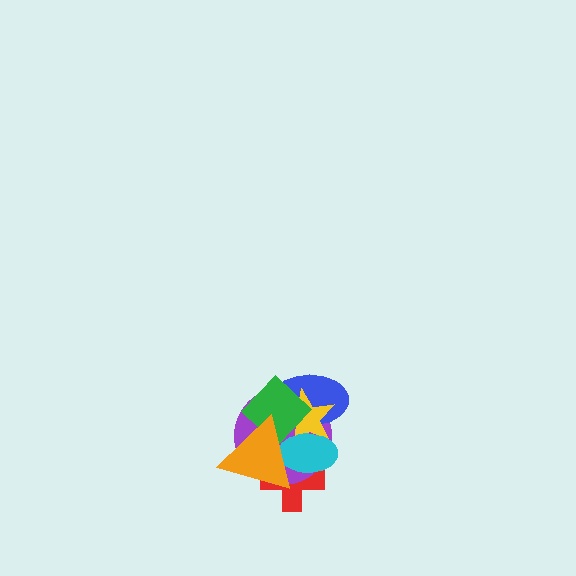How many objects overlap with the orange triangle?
5 objects overlap with the orange triangle.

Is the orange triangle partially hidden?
No, no other shape covers it.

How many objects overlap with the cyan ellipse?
6 objects overlap with the cyan ellipse.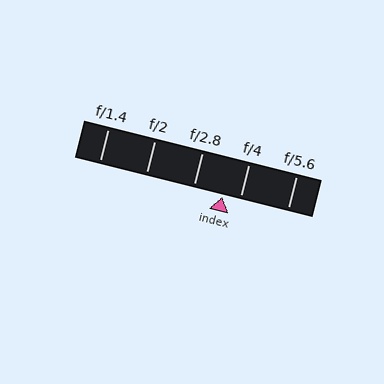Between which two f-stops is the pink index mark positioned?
The index mark is between f/2.8 and f/4.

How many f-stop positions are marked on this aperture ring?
There are 5 f-stop positions marked.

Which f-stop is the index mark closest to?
The index mark is closest to f/4.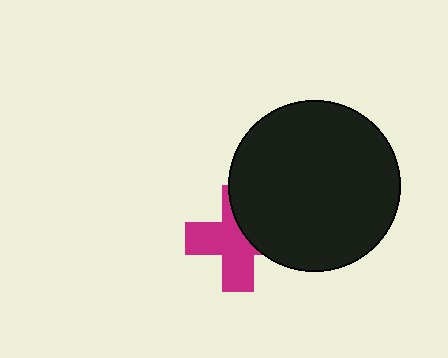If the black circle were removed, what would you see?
You would see the complete magenta cross.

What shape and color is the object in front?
The object in front is a black circle.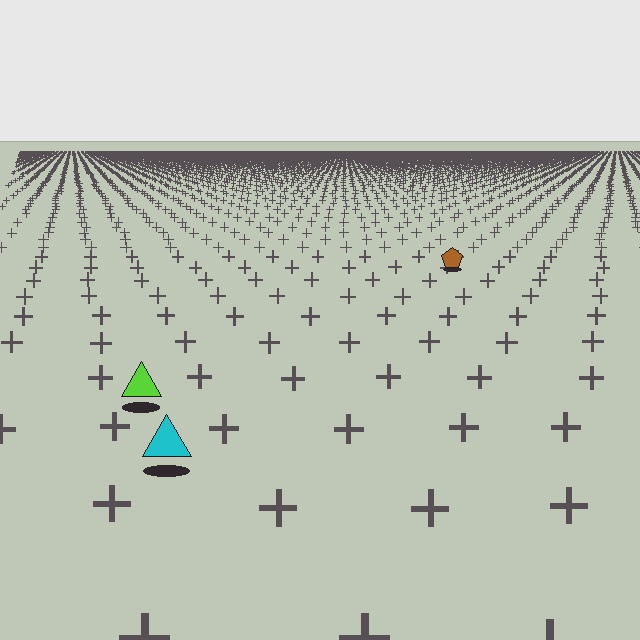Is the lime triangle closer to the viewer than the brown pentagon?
Yes. The lime triangle is closer — you can tell from the texture gradient: the ground texture is coarser near it.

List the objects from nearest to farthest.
From nearest to farthest: the cyan triangle, the lime triangle, the brown pentagon.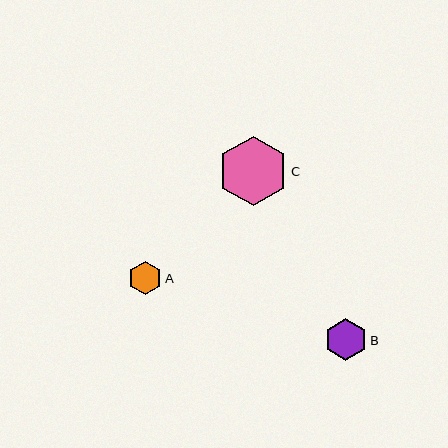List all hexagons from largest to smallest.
From largest to smallest: C, B, A.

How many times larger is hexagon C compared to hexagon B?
Hexagon C is approximately 1.7 times the size of hexagon B.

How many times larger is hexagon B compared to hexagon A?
Hexagon B is approximately 1.2 times the size of hexagon A.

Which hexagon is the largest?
Hexagon C is the largest with a size of approximately 69 pixels.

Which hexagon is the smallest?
Hexagon A is the smallest with a size of approximately 34 pixels.